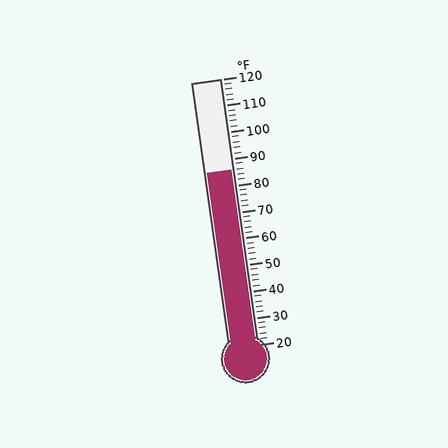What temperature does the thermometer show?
The thermometer shows approximately 86°F.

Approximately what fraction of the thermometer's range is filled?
The thermometer is filled to approximately 65% of its range.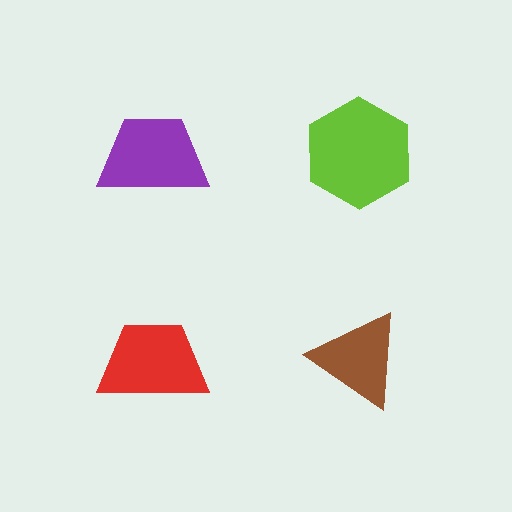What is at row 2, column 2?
A brown triangle.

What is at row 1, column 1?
A purple trapezoid.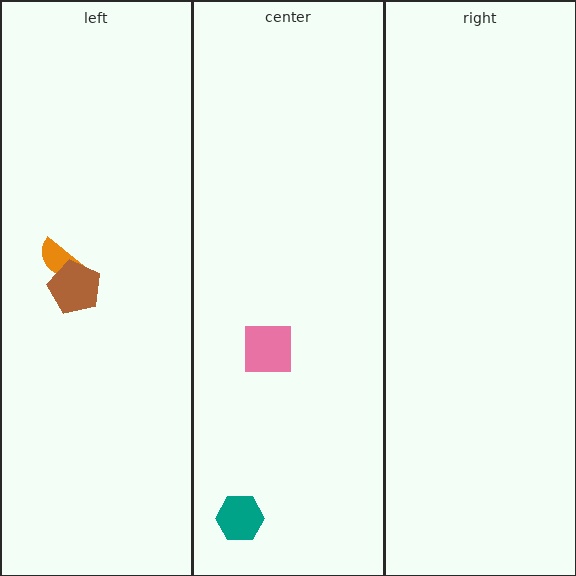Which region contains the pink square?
The center region.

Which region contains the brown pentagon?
The left region.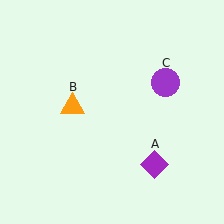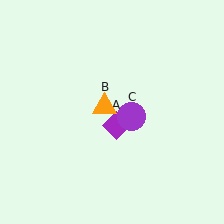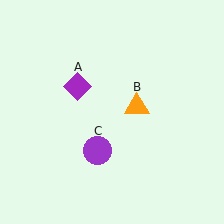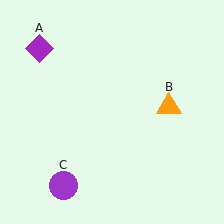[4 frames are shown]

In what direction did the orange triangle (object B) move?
The orange triangle (object B) moved right.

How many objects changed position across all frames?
3 objects changed position: purple diamond (object A), orange triangle (object B), purple circle (object C).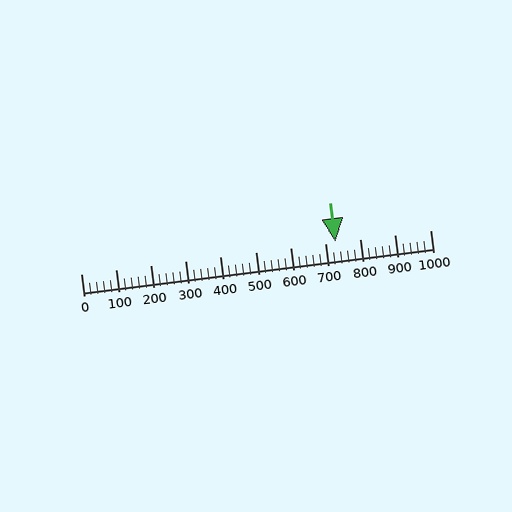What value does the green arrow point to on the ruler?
The green arrow points to approximately 728.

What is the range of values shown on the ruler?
The ruler shows values from 0 to 1000.